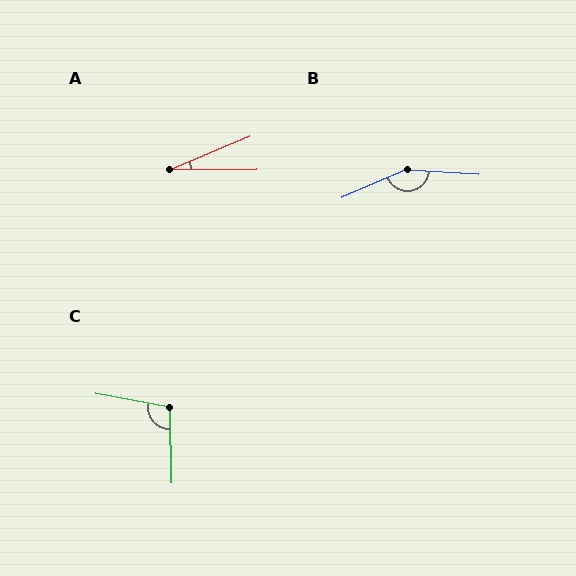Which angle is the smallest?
A, at approximately 22 degrees.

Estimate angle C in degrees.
Approximately 101 degrees.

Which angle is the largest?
B, at approximately 153 degrees.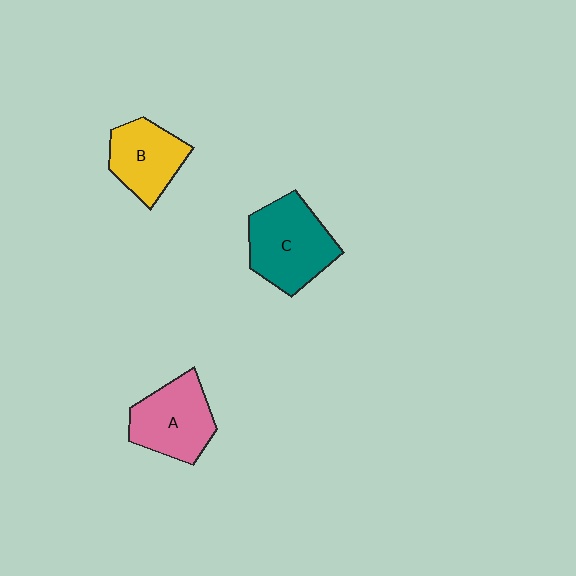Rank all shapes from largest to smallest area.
From largest to smallest: C (teal), A (pink), B (yellow).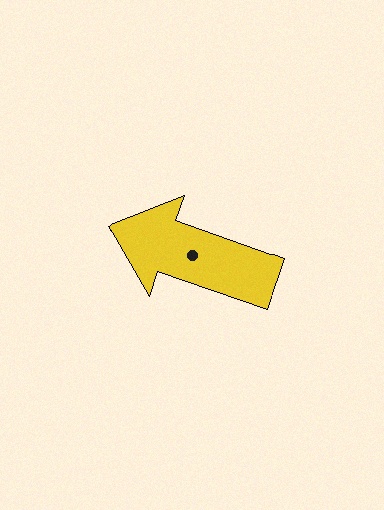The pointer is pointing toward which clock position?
Roughly 10 o'clock.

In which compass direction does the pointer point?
West.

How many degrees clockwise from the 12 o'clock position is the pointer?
Approximately 289 degrees.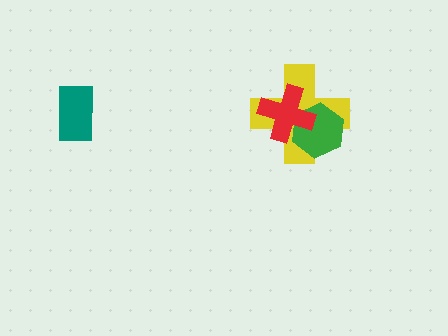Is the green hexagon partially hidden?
Yes, it is partially covered by another shape.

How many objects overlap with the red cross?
2 objects overlap with the red cross.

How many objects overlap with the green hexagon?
2 objects overlap with the green hexagon.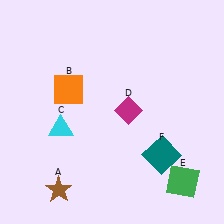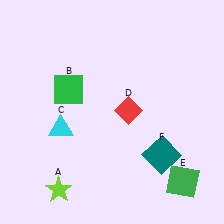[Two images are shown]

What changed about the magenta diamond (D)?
In Image 1, D is magenta. In Image 2, it changed to red.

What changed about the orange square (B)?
In Image 1, B is orange. In Image 2, it changed to green.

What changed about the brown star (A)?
In Image 1, A is brown. In Image 2, it changed to lime.